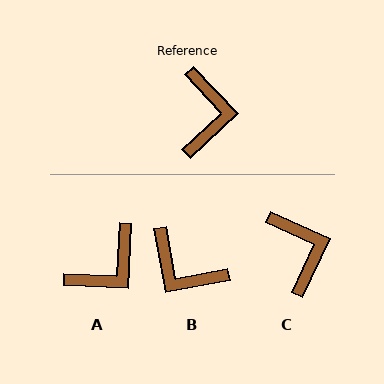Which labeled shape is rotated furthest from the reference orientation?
B, about 122 degrees away.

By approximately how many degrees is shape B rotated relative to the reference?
Approximately 122 degrees clockwise.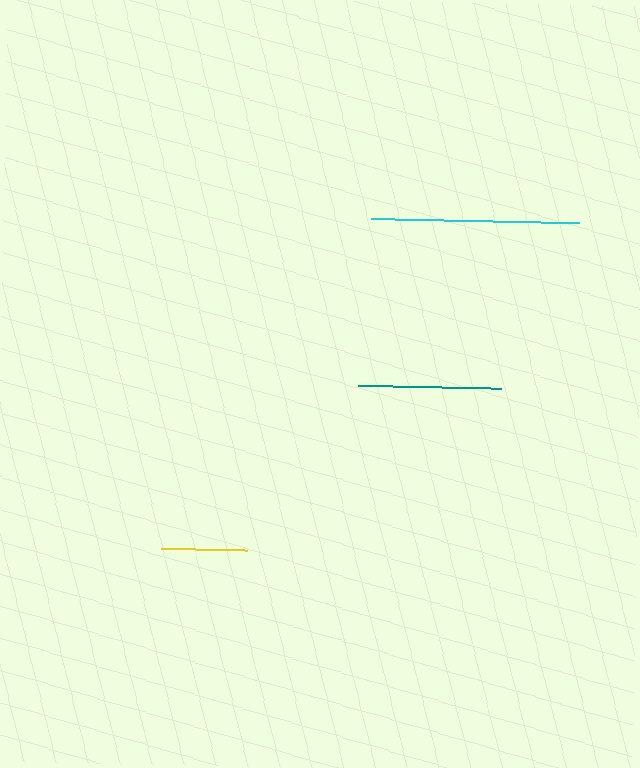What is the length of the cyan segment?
The cyan segment is approximately 209 pixels long.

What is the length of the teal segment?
The teal segment is approximately 142 pixels long.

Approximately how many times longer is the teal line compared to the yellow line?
The teal line is approximately 1.7 times the length of the yellow line.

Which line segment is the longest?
The cyan line is the longest at approximately 209 pixels.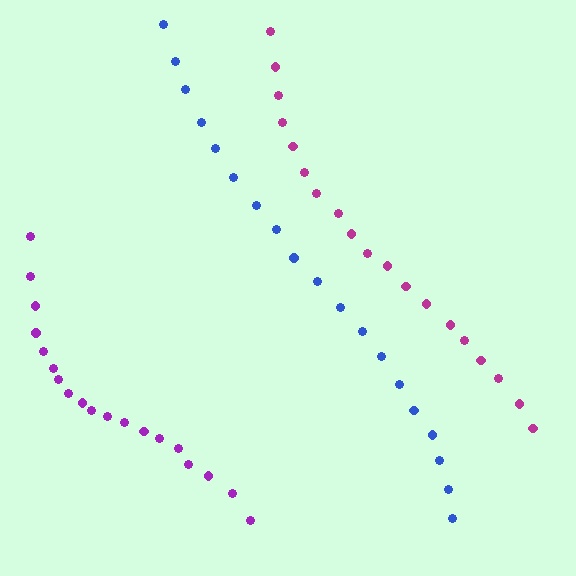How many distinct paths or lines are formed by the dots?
There are 3 distinct paths.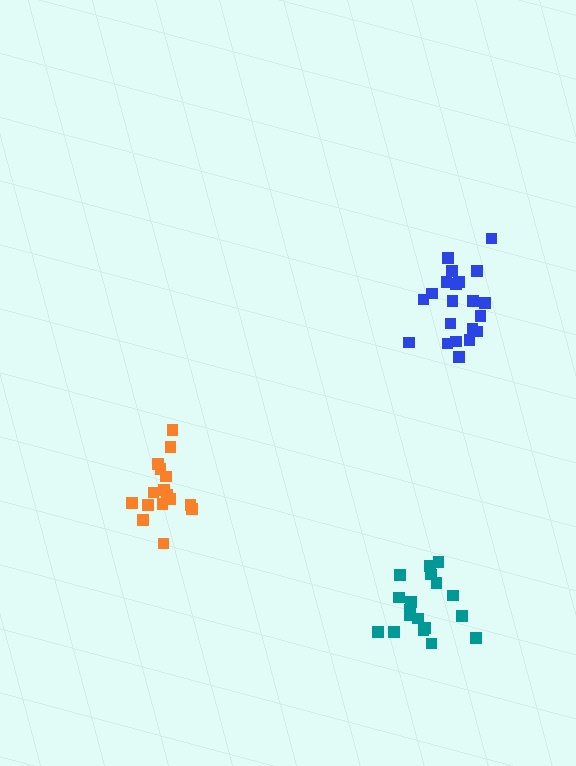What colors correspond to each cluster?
The clusters are colored: blue, teal, orange.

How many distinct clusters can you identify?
There are 3 distinct clusters.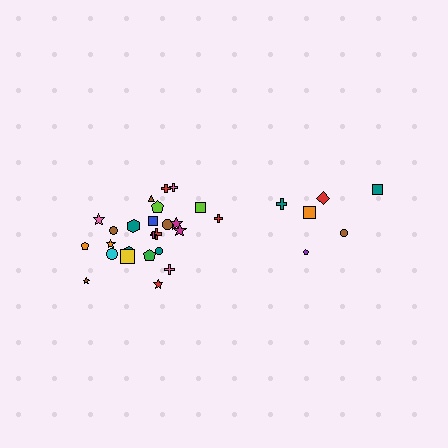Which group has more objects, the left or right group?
The left group.